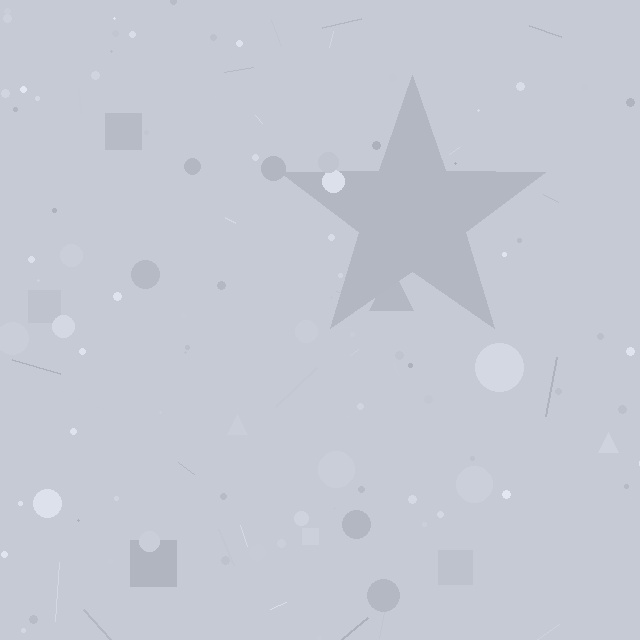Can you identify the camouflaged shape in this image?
The camouflaged shape is a star.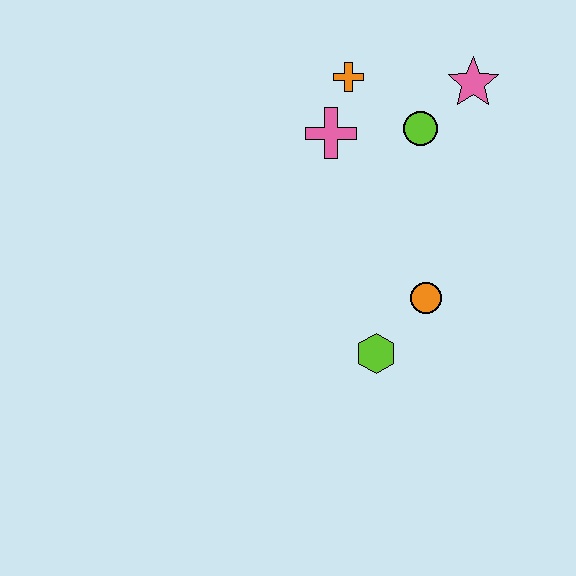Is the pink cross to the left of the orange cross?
Yes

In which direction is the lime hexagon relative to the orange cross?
The lime hexagon is below the orange cross.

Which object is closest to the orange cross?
The pink cross is closest to the orange cross.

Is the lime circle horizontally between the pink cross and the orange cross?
No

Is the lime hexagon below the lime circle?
Yes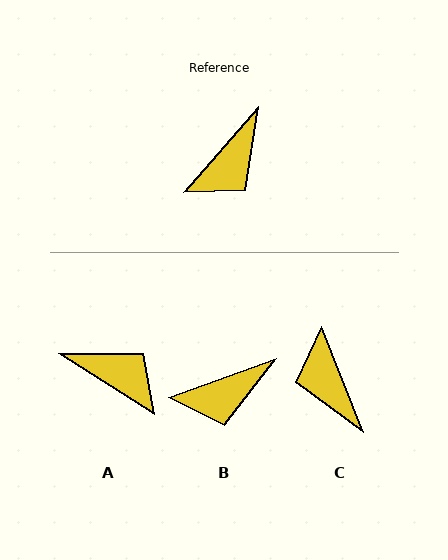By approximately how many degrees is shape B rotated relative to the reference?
Approximately 29 degrees clockwise.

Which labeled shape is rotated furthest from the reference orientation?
C, about 118 degrees away.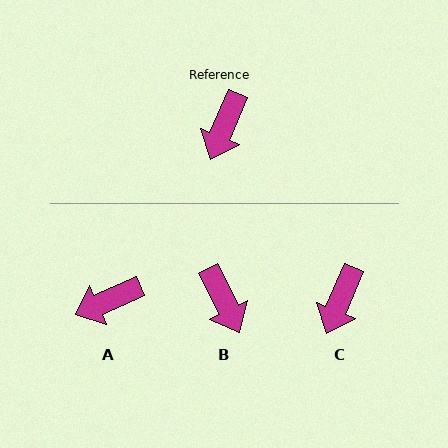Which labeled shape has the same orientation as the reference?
C.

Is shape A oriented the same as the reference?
No, it is off by about 43 degrees.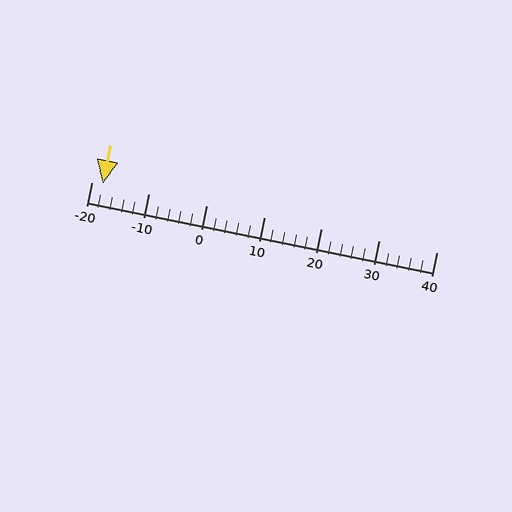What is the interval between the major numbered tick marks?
The major tick marks are spaced 10 units apart.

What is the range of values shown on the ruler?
The ruler shows values from -20 to 40.